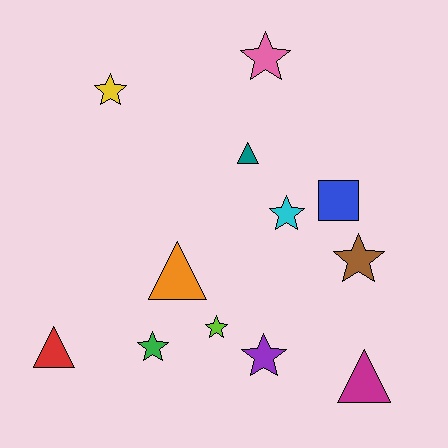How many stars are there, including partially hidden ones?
There are 7 stars.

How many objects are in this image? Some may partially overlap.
There are 12 objects.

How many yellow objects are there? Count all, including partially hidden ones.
There is 1 yellow object.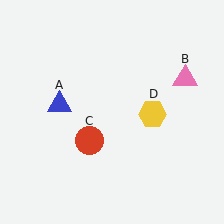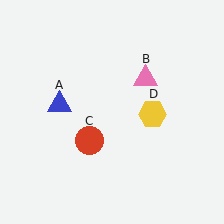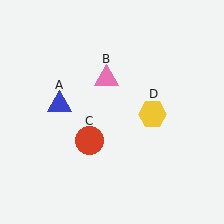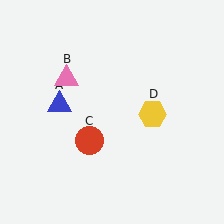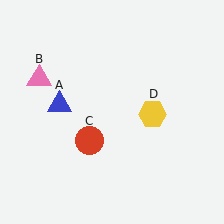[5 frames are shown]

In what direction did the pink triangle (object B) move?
The pink triangle (object B) moved left.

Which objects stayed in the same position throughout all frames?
Blue triangle (object A) and red circle (object C) and yellow hexagon (object D) remained stationary.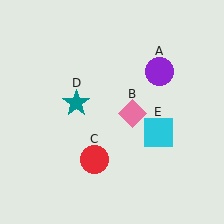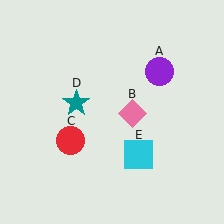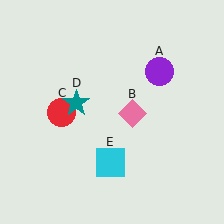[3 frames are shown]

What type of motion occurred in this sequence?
The red circle (object C), cyan square (object E) rotated clockwise around the center of the scene.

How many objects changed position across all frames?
2 objects changed position: red circle (object C), cyan square (object E).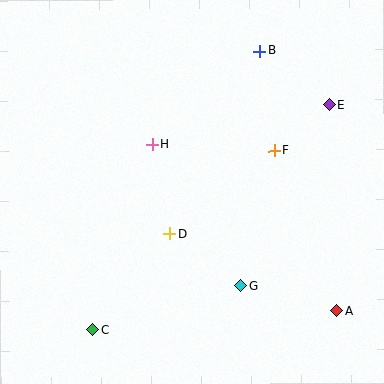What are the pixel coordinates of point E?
Point E is at (330, 105).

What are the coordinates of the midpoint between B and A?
The midpoint between B and A is at (298, 181).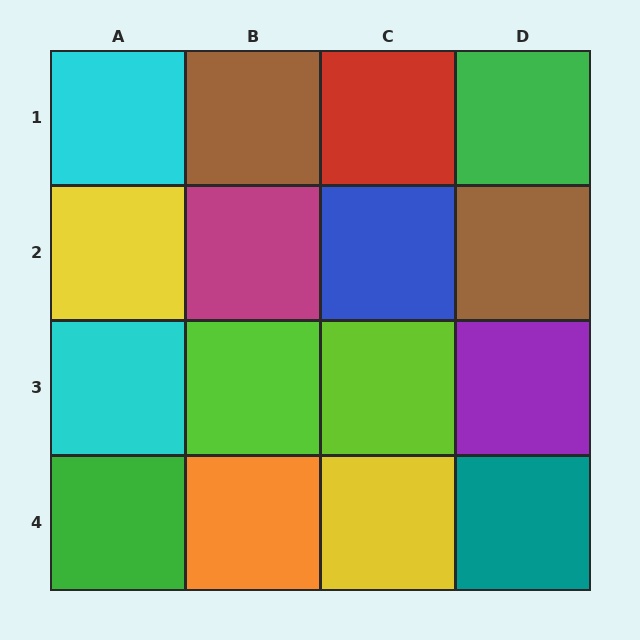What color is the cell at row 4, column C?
Yellow.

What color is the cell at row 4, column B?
Orange.